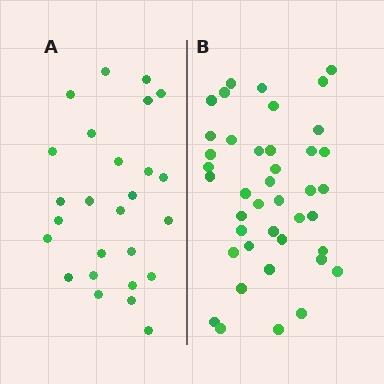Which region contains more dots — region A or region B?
Region B (the right region) has more dots.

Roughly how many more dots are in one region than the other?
Region B has approximately 15 more dots than region A.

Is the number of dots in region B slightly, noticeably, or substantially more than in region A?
Region B has substantially more. The ratio is roughly 1.6 to 1.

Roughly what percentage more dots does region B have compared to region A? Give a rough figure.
About 60% more.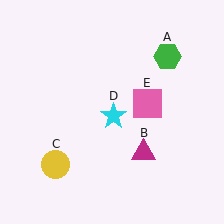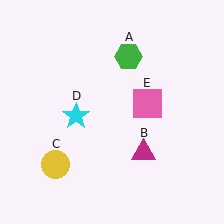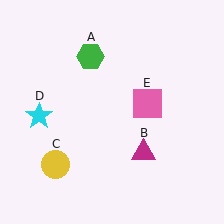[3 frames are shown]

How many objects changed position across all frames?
2 objects changed position: green hexagon (object A), cyan star (object D).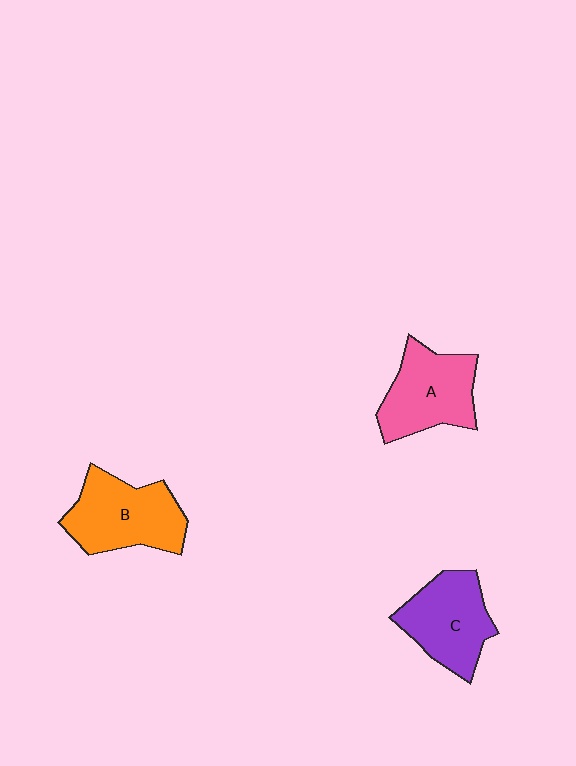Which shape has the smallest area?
Shape C (purple).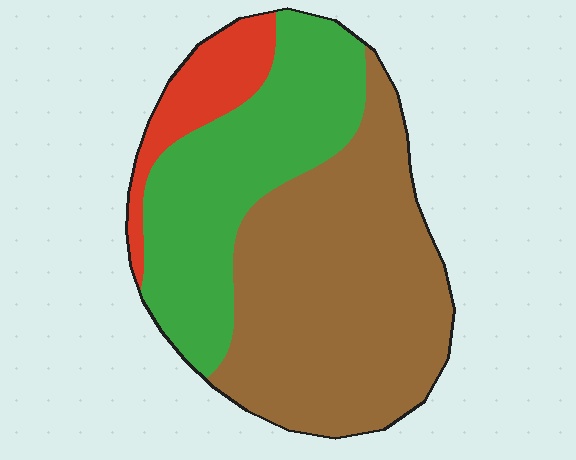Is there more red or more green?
Green.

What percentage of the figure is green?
Green takes up about one third (1/3) of the figure.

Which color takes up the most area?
Brown, at roughly 55%.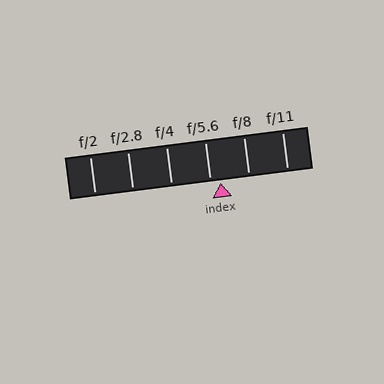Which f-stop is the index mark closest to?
The index mark is closest to f/5.6.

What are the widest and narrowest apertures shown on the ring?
The widest aperture shown is f/2 and the narrowest is f/11.